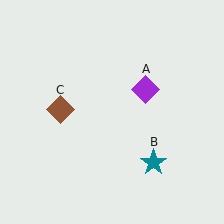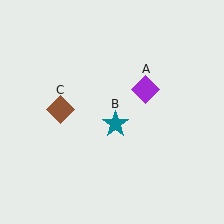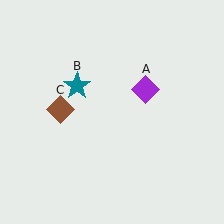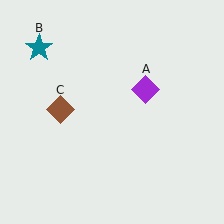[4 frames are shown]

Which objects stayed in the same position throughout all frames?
Purple diamond (object A) and brown diamond (object C) remained stationary.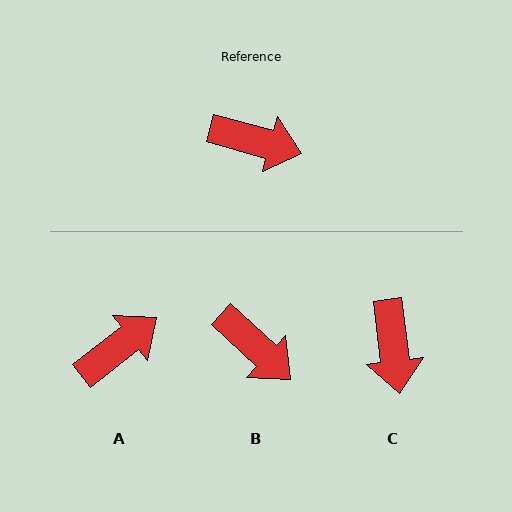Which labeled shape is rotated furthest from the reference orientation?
C, about 67 degrees away.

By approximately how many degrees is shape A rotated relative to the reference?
Approximately 54 degrees counter-clockwise.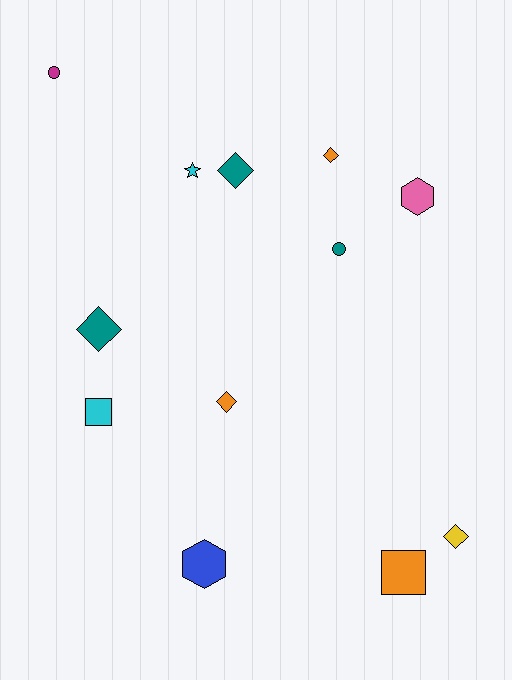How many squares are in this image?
There are 2 squares.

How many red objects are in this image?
There are no red objects.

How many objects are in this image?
There are 12 objects.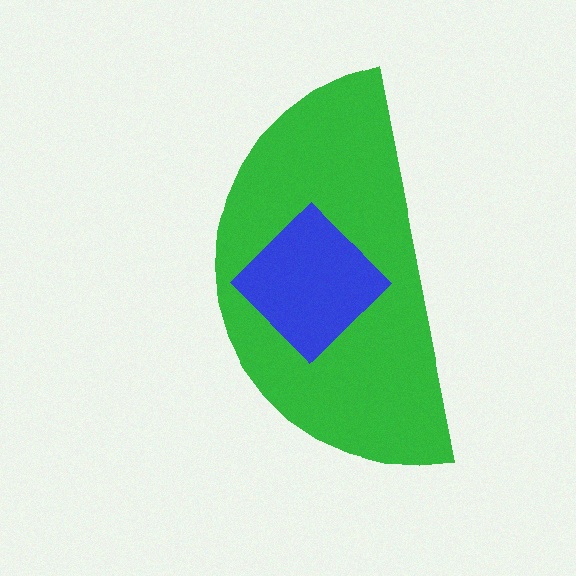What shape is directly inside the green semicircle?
The blue diamond.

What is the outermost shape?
The green semicircle.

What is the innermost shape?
The blue diamond.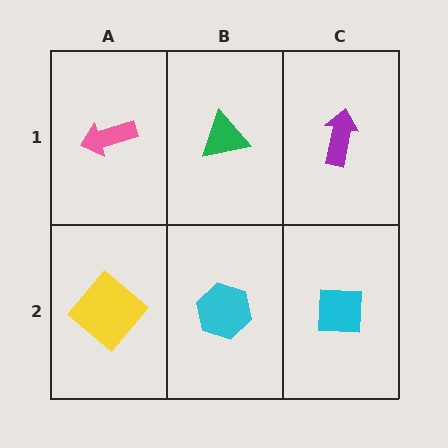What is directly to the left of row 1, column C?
A green triangle.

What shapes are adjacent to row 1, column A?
A yellow diamond (row 2, column A), a green triangle (row 1, column B).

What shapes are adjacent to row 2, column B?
A green triangle (row 1, column B), a yellow diamond (row 2, column A), a cyan square (row 2, column C).